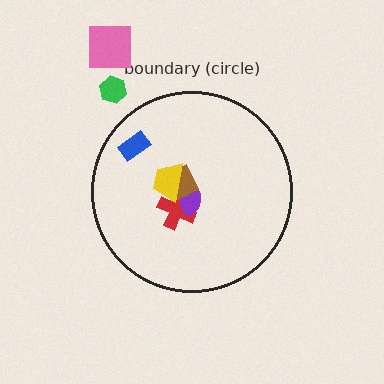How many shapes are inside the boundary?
5 inside, 2 outside.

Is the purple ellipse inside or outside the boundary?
Inside.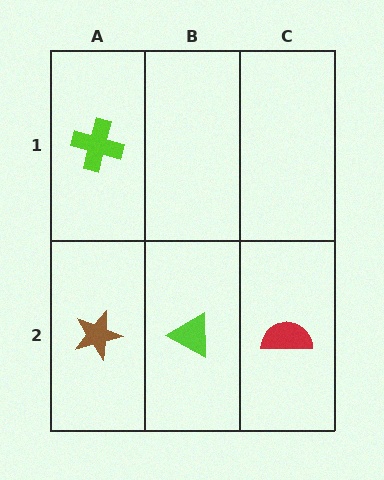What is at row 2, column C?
A red semicircle.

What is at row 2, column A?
A brown star.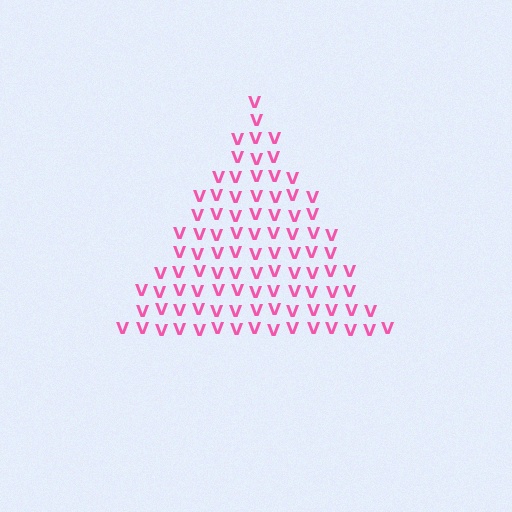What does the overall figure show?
The overall figure shows a triangle.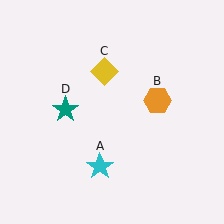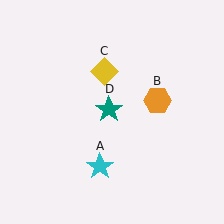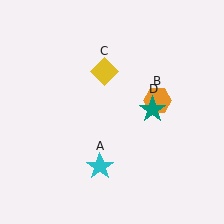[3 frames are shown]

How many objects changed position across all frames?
1 object changed position: teal star (object D).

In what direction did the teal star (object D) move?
The teal star (object D) moved right.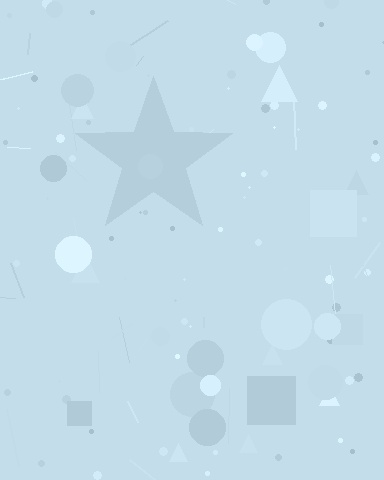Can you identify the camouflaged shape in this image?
The camouflaged shape is a star.